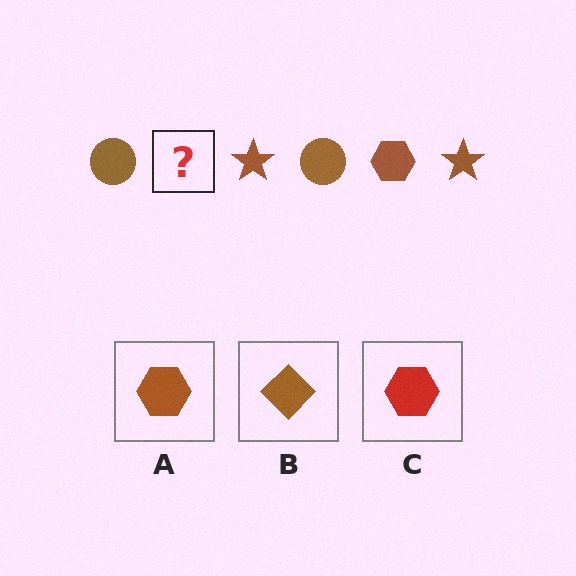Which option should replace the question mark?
Option A.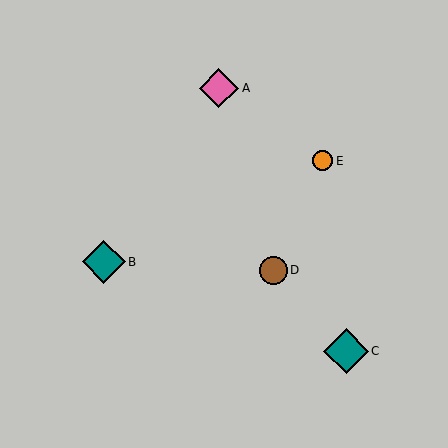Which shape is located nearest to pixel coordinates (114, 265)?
The teal diamond (labeled B) at (104, 262) is nearest to that location.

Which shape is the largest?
The teal diamond (labeled C) is the largest.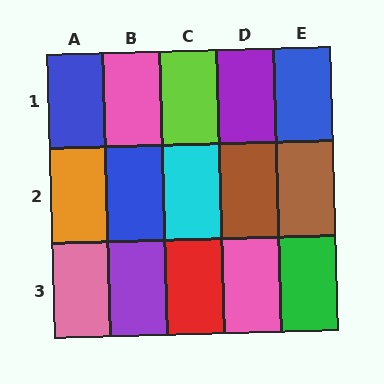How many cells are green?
1 cell is green.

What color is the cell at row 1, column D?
Purple.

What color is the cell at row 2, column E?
Brown.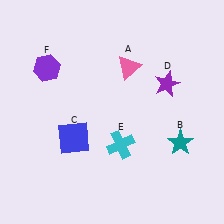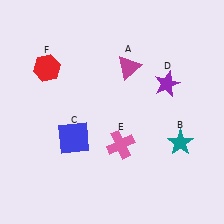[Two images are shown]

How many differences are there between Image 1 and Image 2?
There are 3 differences between the two images.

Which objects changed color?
A changed from pink to magenta. E changed from cyan to pink. F changed from purple to red.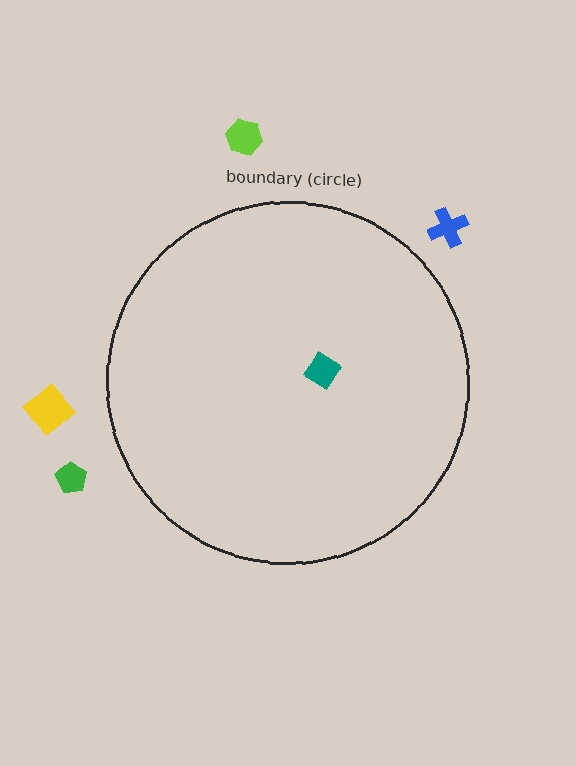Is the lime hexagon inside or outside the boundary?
Outside.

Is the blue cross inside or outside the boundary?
Outside.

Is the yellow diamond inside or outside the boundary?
Outside.